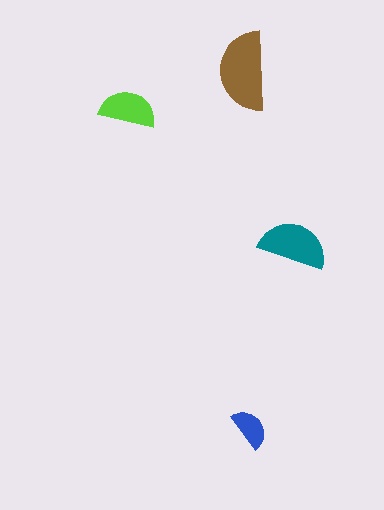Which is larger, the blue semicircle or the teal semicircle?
The teal one.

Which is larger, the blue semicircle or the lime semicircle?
The lime one.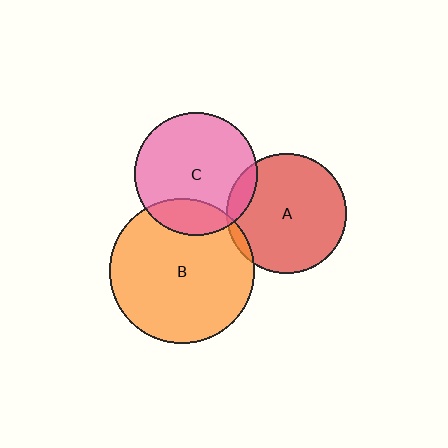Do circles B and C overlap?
Yes.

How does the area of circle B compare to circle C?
Approximately 1.4 times.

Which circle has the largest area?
Circle B (orange).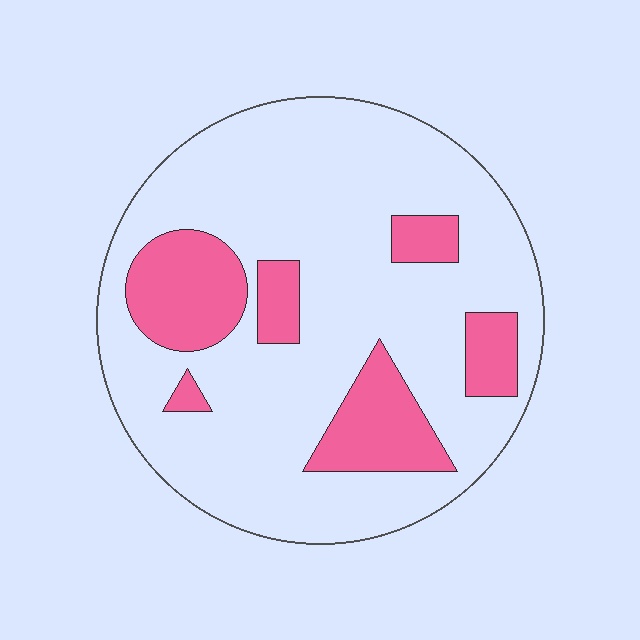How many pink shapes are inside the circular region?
6.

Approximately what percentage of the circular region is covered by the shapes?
Approximately 20%.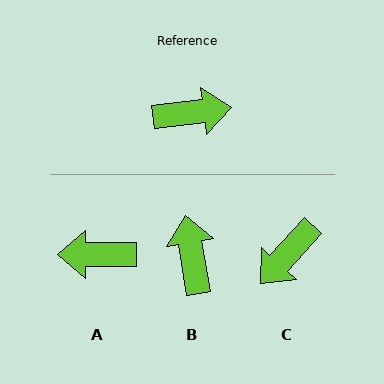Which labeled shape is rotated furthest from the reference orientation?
A, about 173 degrees away.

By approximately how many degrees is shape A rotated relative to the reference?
Approximately 173 degrees counter-clockwise.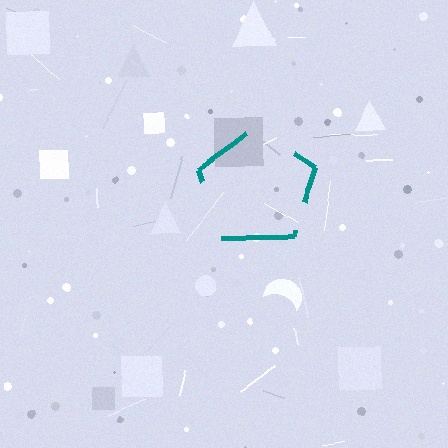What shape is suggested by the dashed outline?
The dashed outline suggests a pentagon.